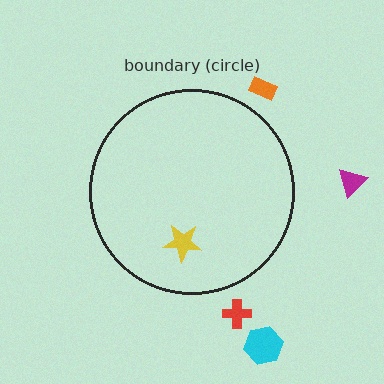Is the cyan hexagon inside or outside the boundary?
Outside.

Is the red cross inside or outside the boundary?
Outside.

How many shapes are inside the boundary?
1 inside, 4 outside.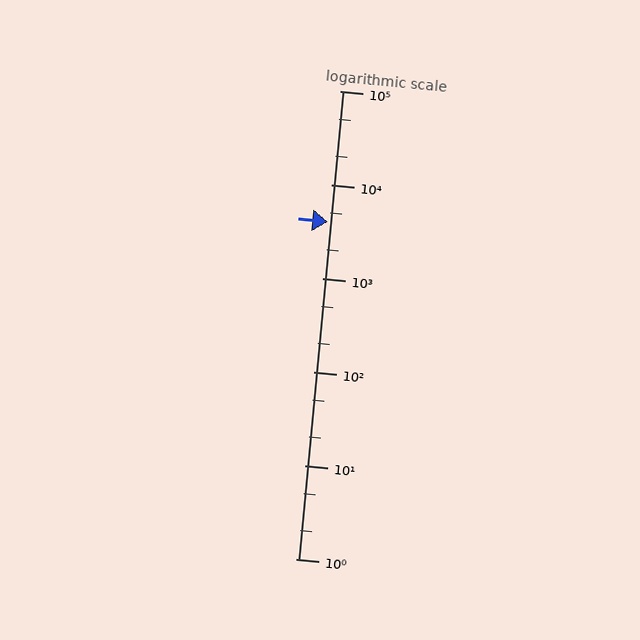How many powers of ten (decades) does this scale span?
The scale spans 5 decades, from 1 to 100000.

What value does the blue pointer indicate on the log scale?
The pointer indicates approximately 4000.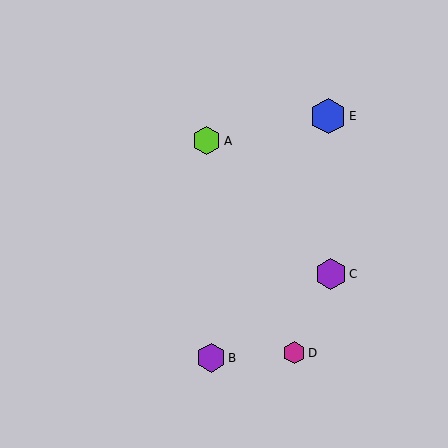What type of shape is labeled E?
Shape E is a blue hexagon.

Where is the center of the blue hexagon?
The center of the blue hexagon is at (328, 116).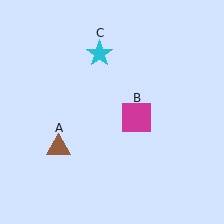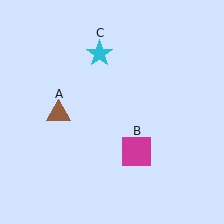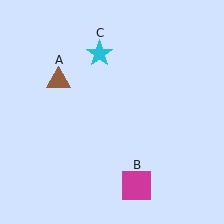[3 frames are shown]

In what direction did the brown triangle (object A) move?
The brown triangle (object A) moved up.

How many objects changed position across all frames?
2 objects changed position: brown triangle (object A), magenta square (object B).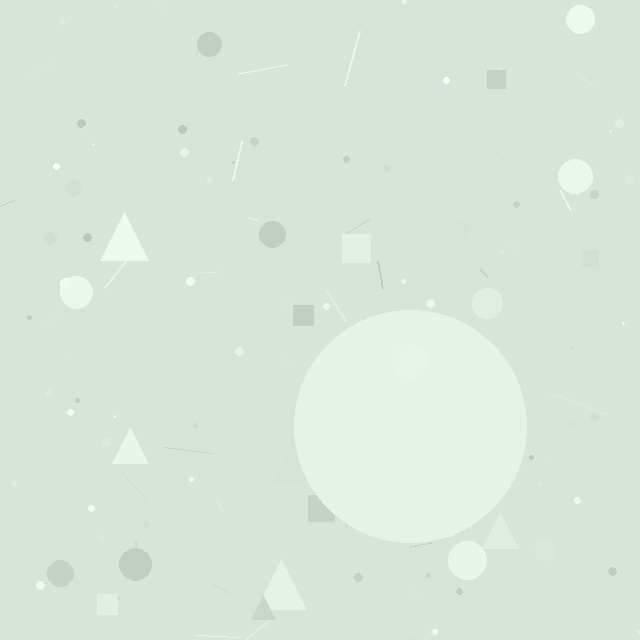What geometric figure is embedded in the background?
A circle is embedded in the background.